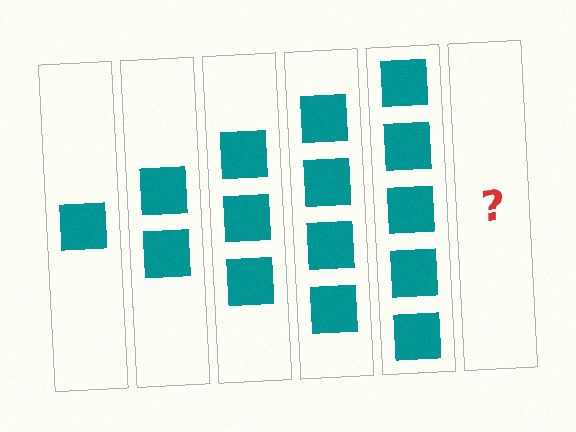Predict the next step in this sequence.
The next step is 6 squares.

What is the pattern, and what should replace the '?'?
The pattern is that each step adds one more square. The '?' should be 6 squares.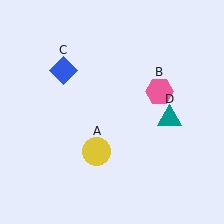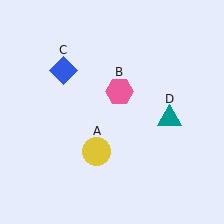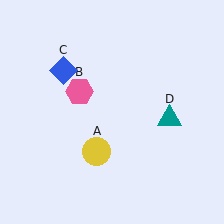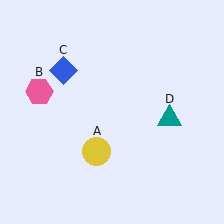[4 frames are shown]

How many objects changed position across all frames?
1 object changed position: pink hexagon (object B).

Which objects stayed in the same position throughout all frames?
Yellow circle (object A) and blue diamond (object C) and teal triangle (object D) remained stationary.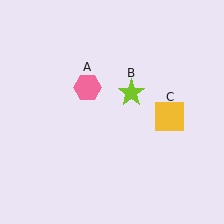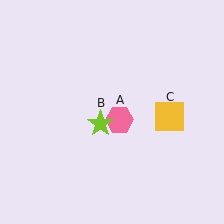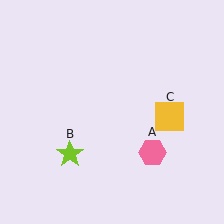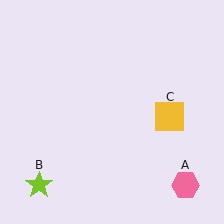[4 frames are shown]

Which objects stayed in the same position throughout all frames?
Yellow square (object C) remained stationary.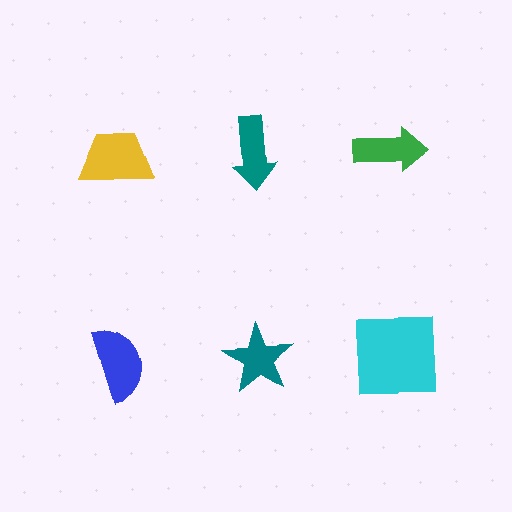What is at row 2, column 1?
A blue semicircle.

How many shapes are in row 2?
3 shapes.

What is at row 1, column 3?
A green arrow.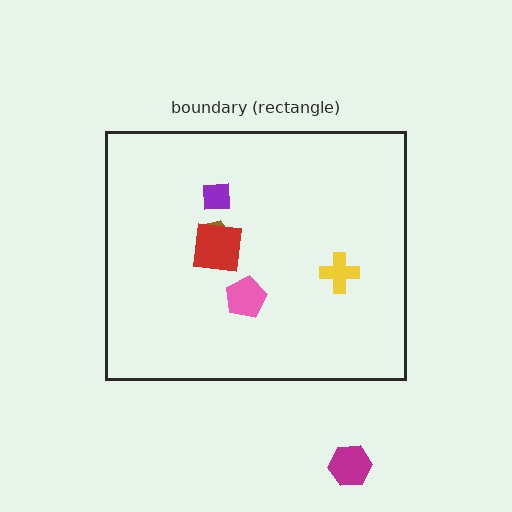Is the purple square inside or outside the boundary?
Inside.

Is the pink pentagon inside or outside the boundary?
Inside.